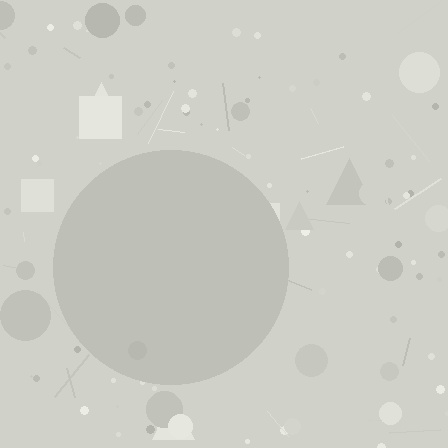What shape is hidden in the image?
A circle is hidden in the image.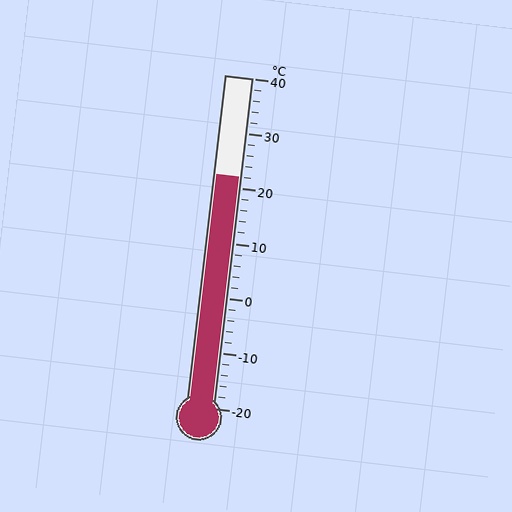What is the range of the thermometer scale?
The thermometer scale ranges from -20°C to 40°C.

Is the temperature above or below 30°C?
The temperature is below 30°C.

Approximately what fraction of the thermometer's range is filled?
The thermometer is filled to approximately 70% of its range.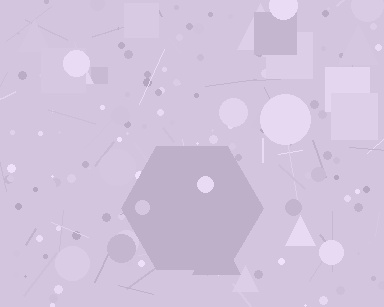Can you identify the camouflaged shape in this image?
The camouflaged shape is a hexagon.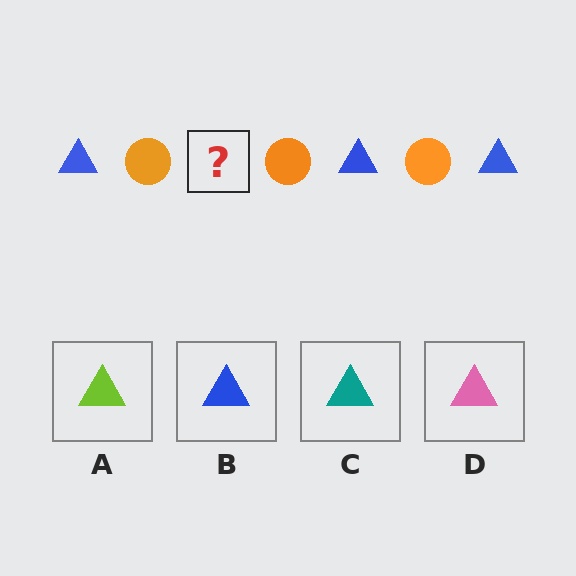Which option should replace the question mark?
Option B.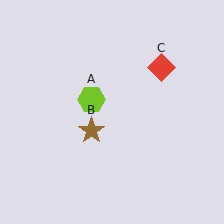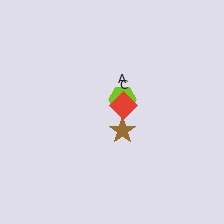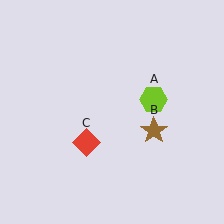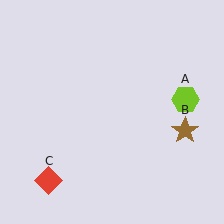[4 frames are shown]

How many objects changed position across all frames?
3 objects changed position: lime hexagon (object A), brown star (object B), red diamond (object C).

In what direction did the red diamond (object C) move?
The red diamond (object C) moved down and to the left.